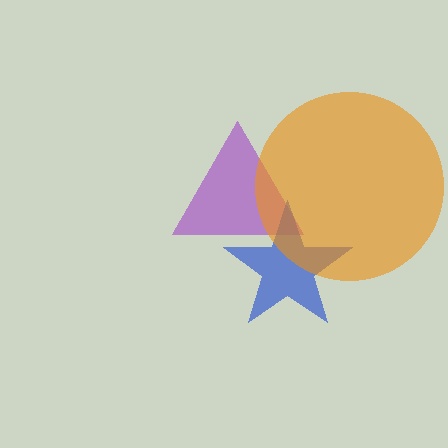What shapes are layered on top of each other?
The layered shapes are: a purple triangle, a blue star, an orange circle.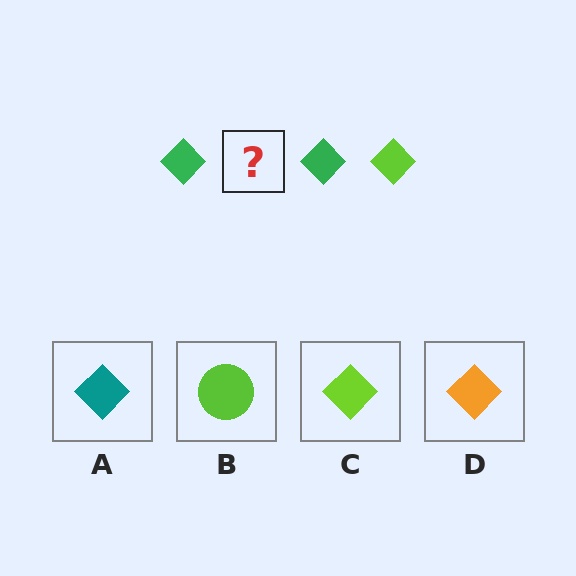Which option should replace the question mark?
Option C.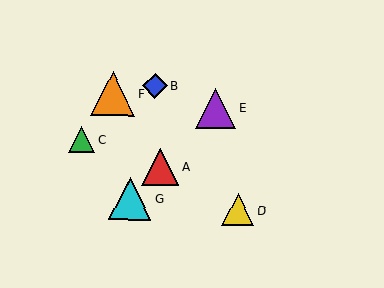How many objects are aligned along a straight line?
3 objects (A, E, G) are aligned along a straight line.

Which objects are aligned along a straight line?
Objects A, E, G are aligned along a straight line.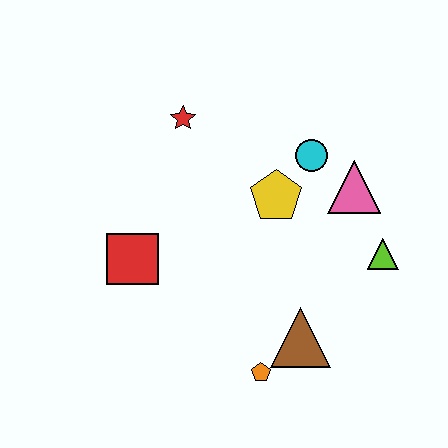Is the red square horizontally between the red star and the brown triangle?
No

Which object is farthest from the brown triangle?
The red star is farthest from the brown triangle.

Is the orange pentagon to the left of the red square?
No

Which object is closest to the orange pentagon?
The brown triangle is closest to the orange pentagon.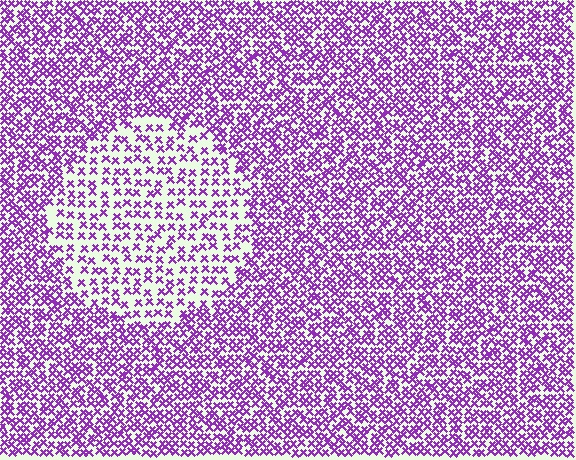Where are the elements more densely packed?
The elements are more densely packed outside the circle boundary.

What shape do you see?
I see a circle.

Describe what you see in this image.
The image contains small purple elements arranged at two different densities. A circle-shaped region is visible where the elements are less densely packed than the surrounding area.